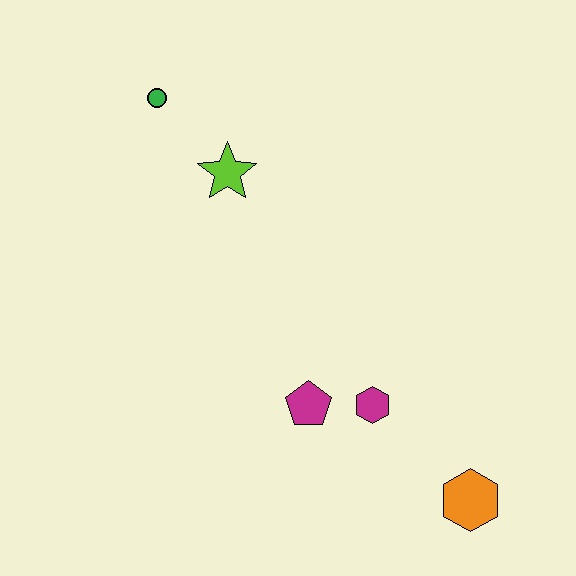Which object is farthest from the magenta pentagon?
The green circle is farthest from the magenta pentagon.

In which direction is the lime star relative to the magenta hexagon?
The lime star is above the magenta hexagon.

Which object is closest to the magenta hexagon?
The magenta pentagon is closest to the magenta hexagon.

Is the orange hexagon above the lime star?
No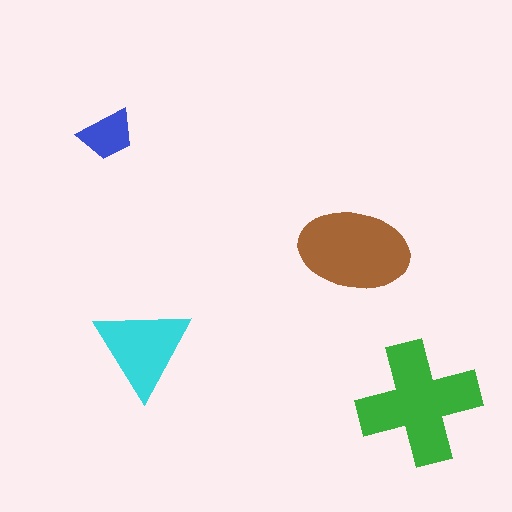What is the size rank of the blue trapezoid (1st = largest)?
4th.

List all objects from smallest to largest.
The blue trapezoid, the cyan triangle, the brown ellipse, the green cross.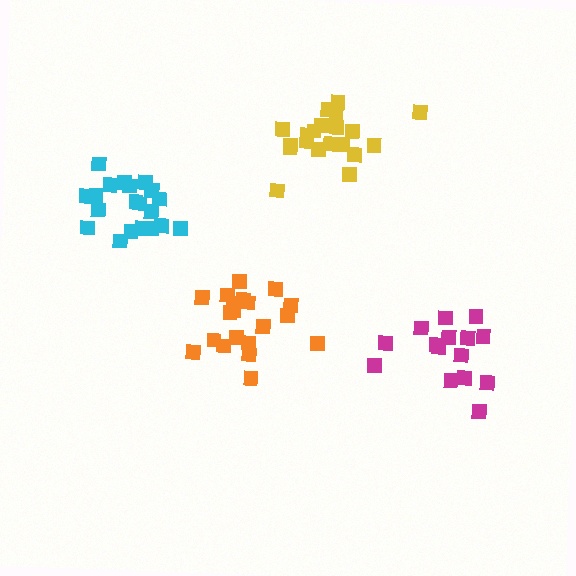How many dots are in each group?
Group 1: 15 dots, Group 2: 20 dots, Group 3: 20 dots, Group 4: 20 dots (75 total).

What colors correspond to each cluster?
The clusters are colored: magenta, yellow, cyan, orange.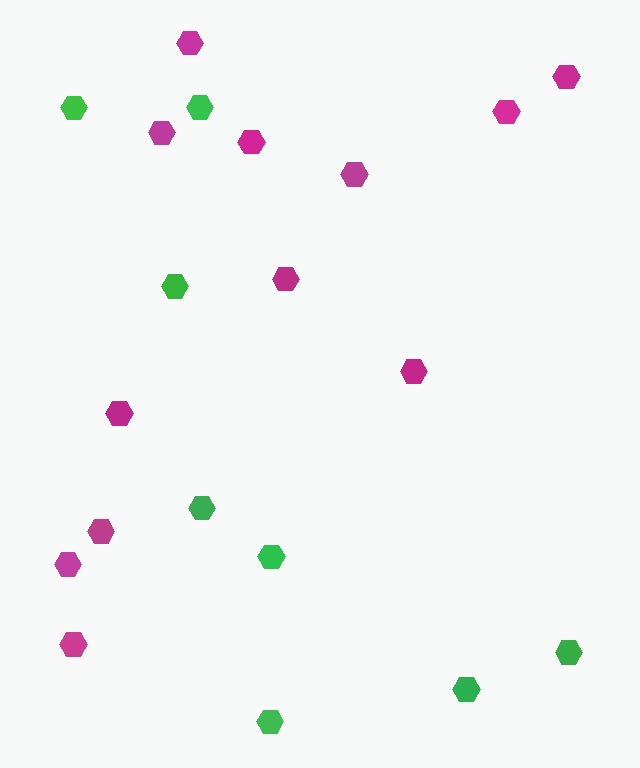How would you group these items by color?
There are 2 groups: one group of green hexagons (8) and one group of magenta hexagons (12).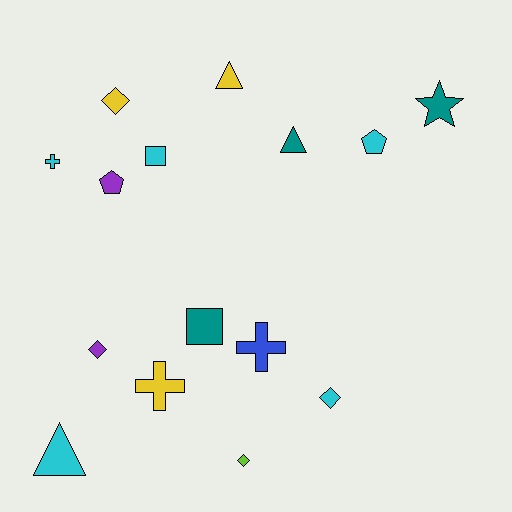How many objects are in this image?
There are 15 objects.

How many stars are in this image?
There is 1 star.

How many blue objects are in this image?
There is 1 blue object.